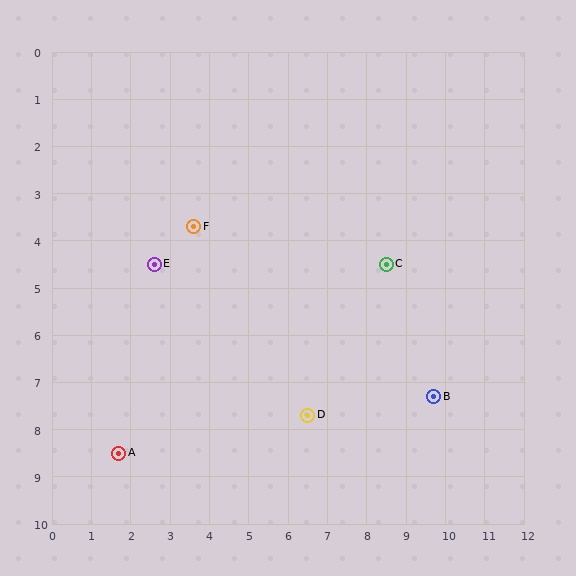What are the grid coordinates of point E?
Point E is at approximately (2.6, 4.5).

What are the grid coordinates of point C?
Point C is at approximately (8.5, 4.5).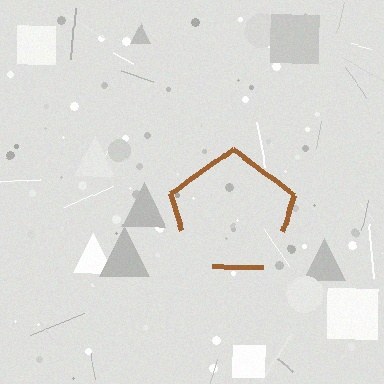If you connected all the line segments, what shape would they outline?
They would outline a pentagon.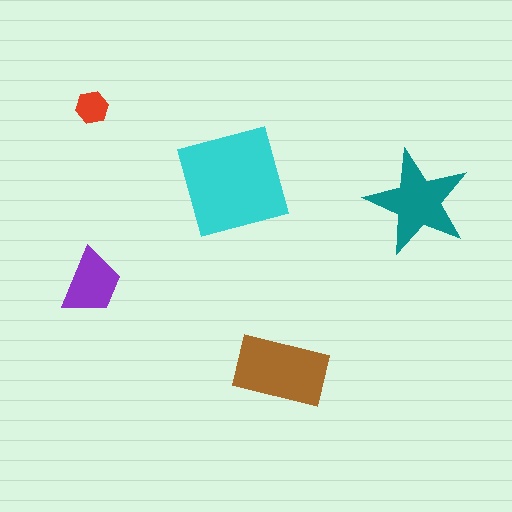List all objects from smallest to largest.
The red hexagon, the purple trapezoid, the teal star, the brown rectangle, the cyan square.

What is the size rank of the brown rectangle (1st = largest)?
2nd.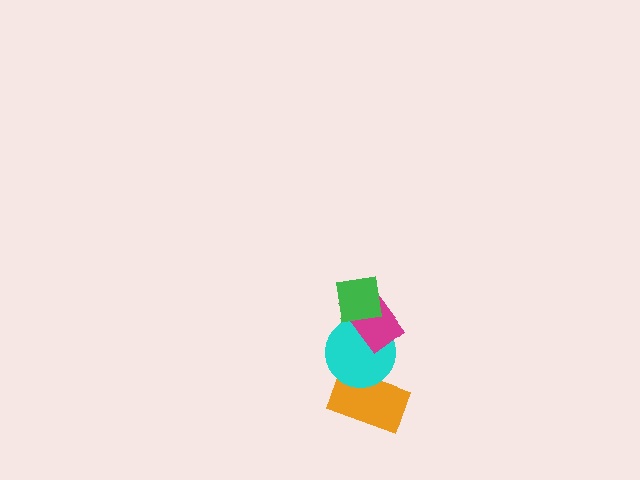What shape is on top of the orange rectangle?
The cyan circle is on top of the orange rectangle.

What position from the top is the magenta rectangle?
The magenta rectangle is 2nd from the top.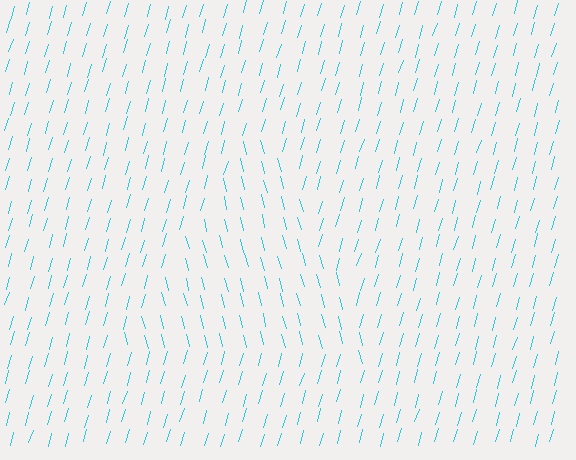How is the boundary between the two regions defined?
The boundary is defined purely by a change in line orientation (approximately 31 degrees difference). All lines are the same color and thickness.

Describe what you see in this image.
The image is filled with small cyan line segments. A triangle region in the image has lines oriented differently from the surrounding lines, creating a visible texture boundary.